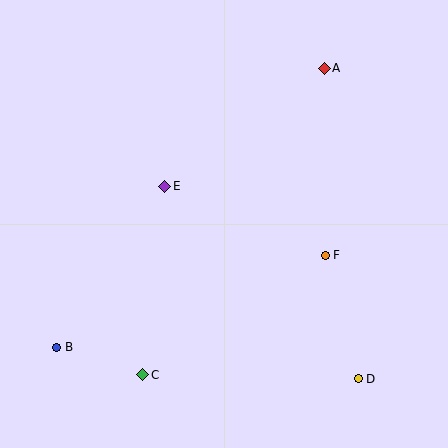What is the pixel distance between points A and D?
The distance between A and D is 312 pixels.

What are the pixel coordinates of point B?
Point B is at (57, 347).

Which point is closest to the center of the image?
Point E at (165, 186) is closest to the center.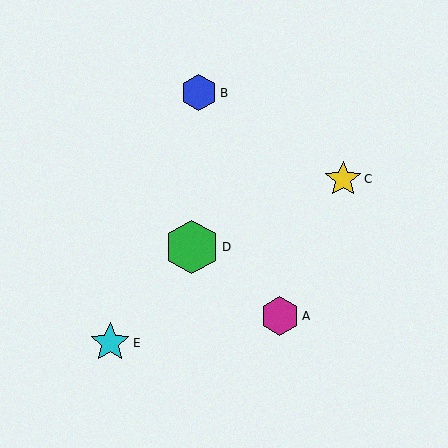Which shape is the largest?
The green hexagon (labeled D) is the largest.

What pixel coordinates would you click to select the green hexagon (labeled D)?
Click at (192, 247) to select the green hexagon D.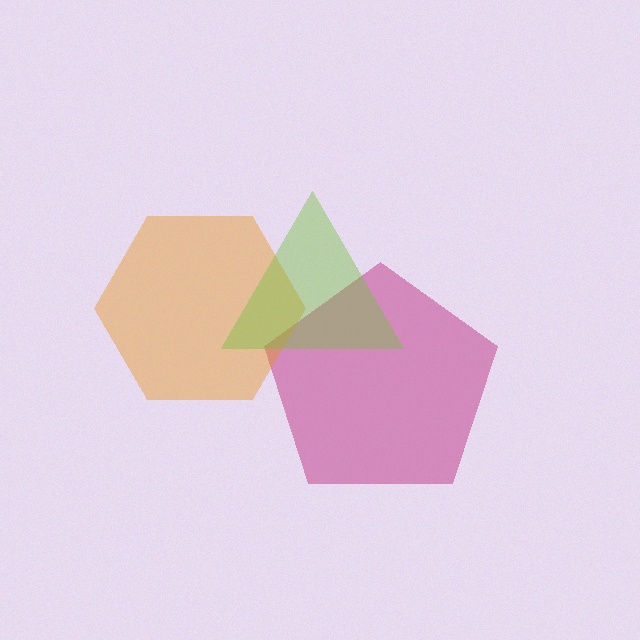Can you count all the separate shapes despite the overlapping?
Yes, there are 3 separate shapes.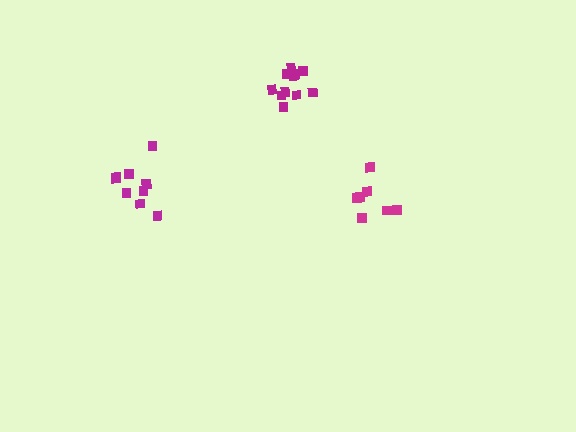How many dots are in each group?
Group 1: 9 dots, Group 2: 7 dots, Group 3: 11 dots (27 total).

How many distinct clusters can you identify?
There are 3 distinct clusters.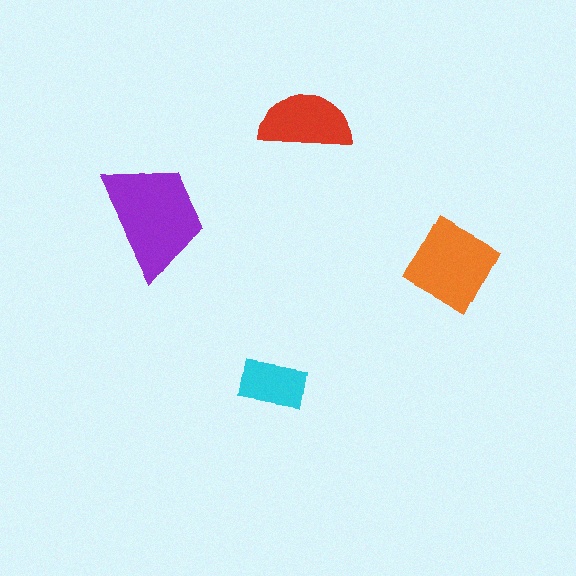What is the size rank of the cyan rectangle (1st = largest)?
4th.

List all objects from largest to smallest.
The purple trapezoid, the orange square, the red semicircle, the cyan rectangle.